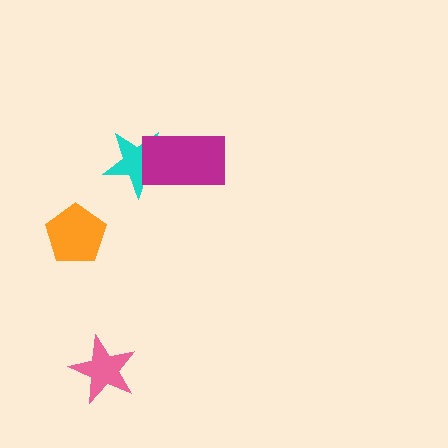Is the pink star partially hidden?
No, no other shape covers it.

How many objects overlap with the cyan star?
1 object overlaps with the cyan star.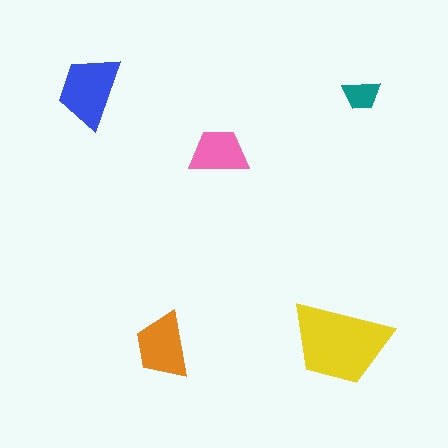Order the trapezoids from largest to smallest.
the yellow one, the blue one, the orange one, the pink one, the teal one.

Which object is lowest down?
The orange trapezoid is bottommost.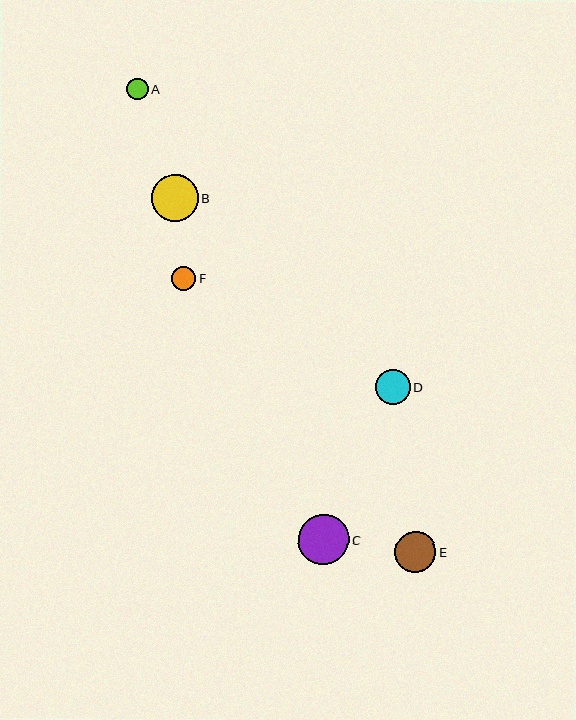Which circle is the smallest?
Circle A is the smallest with a size of approximately 22 pixels.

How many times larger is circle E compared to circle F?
Circle E is approximately 1.7 times the size of circle F.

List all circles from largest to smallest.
From largest to smallest: C, B, E, D, F, A.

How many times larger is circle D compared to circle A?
Circle D is approximately 1.6 times the size of circle A.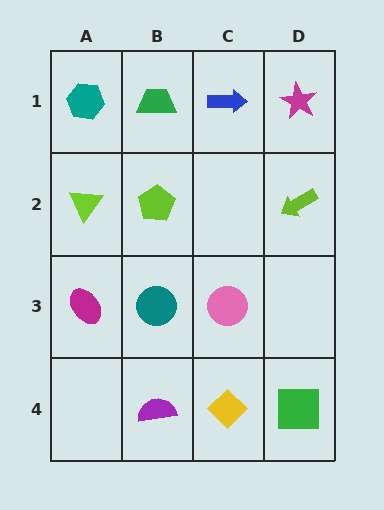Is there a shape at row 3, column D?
No, that cell is empty.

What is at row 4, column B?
A purple semicircle.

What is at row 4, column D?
A green square.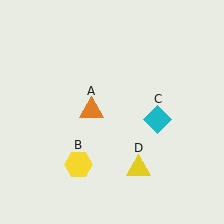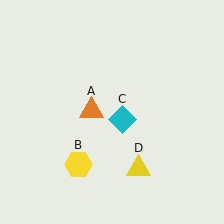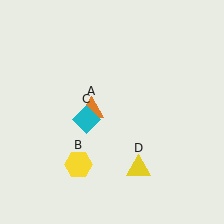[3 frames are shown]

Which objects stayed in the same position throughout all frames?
Orange triangle (object A) and yellow hexagon (object B) and yellow triangle (object D) remained stationary.